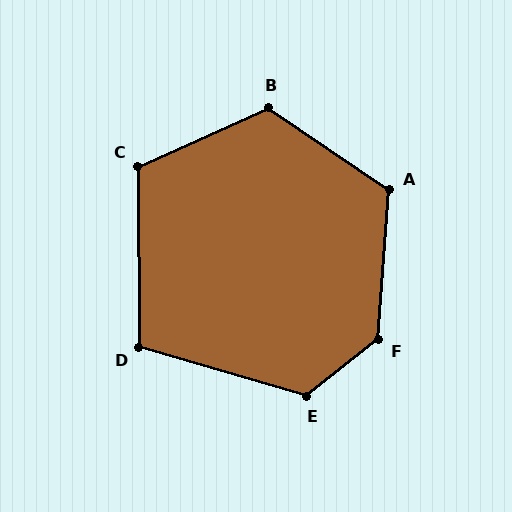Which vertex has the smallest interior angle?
D, at approximately 107 degrees.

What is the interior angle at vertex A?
Approximately 120 degrees (obtuse).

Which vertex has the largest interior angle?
F, at approximately 132 degrees.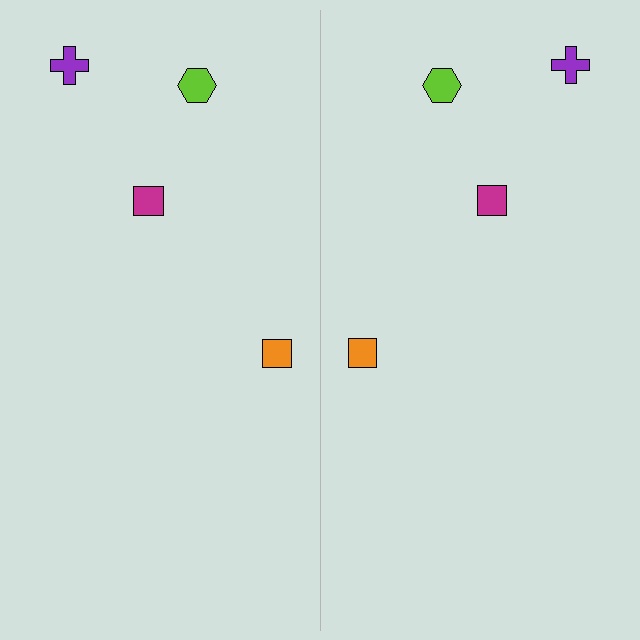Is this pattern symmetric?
Yes, this pattern has bilateral (reflection) symmetry.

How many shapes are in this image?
There are 8 shapes in this image.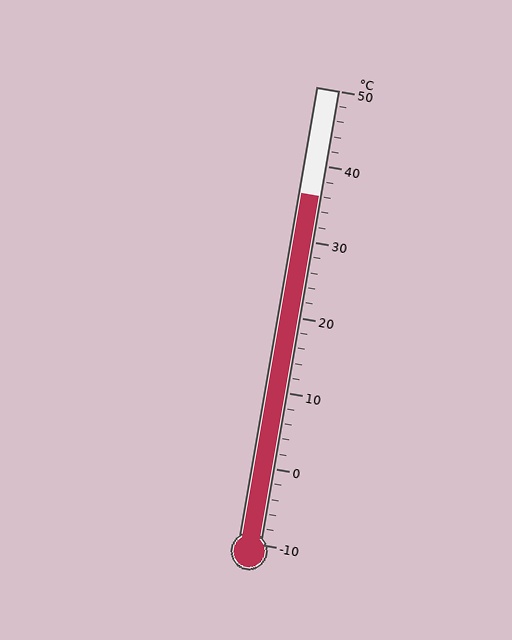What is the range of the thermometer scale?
The thermometer scale ranges from -10°C to 50°C.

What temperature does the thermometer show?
The thermometer shows approximately 36°C.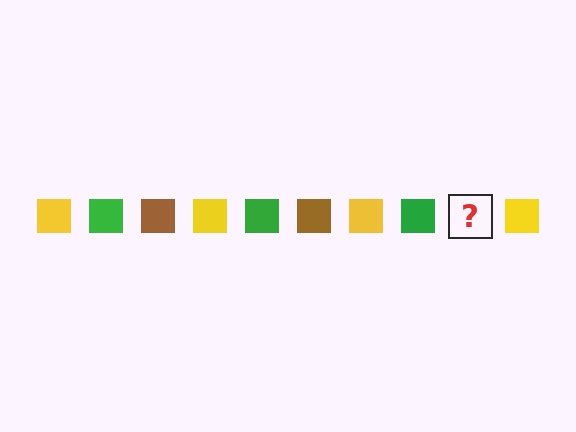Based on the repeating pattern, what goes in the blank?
The blank should be a brown square.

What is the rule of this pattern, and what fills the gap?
The rule is that the pattern cycles through yellow, green, brown squares. The gap should be filled with a brown square.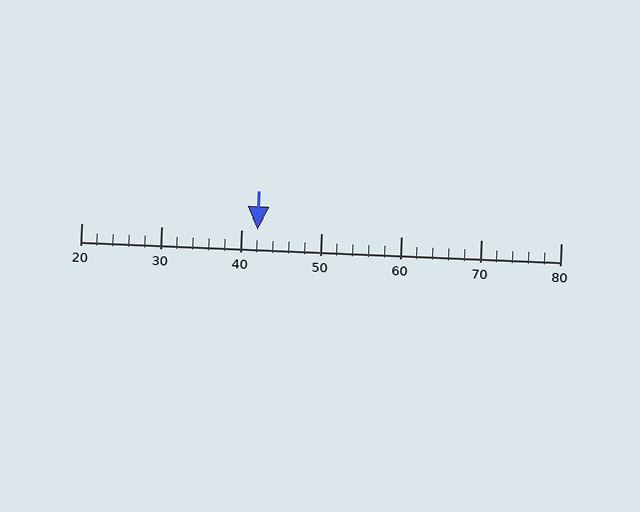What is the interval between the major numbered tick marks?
The major tick marks are spaced 10 units apart.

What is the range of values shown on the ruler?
The ruler shows values from 20 to 80.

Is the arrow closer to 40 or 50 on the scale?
The arrow is closer to 40.